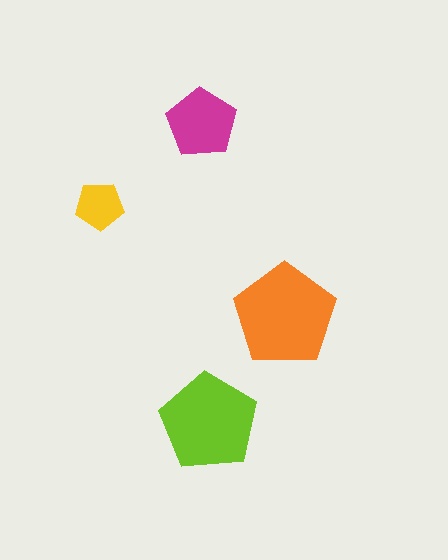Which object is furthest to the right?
The orange pentagon is rightmost.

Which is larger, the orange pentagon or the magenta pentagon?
The orange one.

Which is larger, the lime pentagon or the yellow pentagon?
The lime one.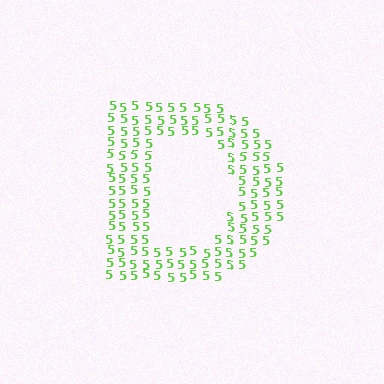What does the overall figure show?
The overall figure shows the letter D.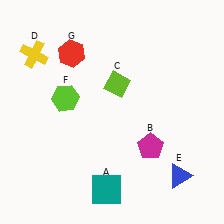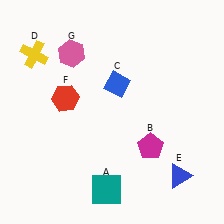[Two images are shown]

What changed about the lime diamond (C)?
In Image 1, C is lime. In Image 2, it changed to blue.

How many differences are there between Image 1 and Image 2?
There are 3 differences between the two images.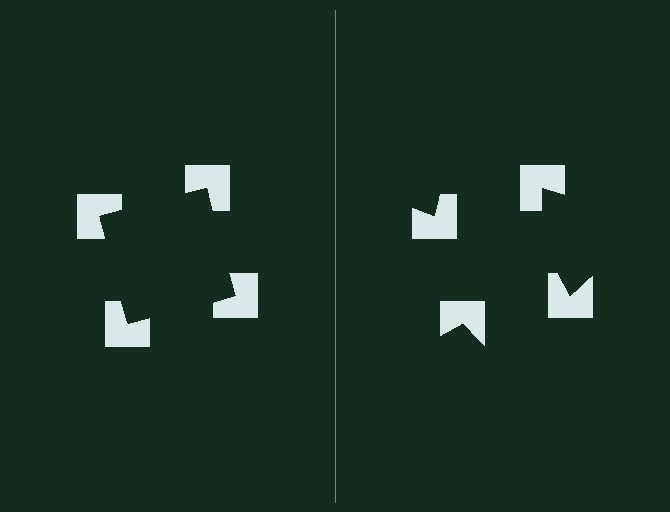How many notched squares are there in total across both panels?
8 — 4 on each side.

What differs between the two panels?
The notched squares are positioned identically on both sides; only the wedge orientations differ. On the left they align to a square; on the right they are misaligned.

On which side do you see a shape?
An illusory square appears on the left side. On the right side the wedge cuts are rotated, so no coherent shape forms.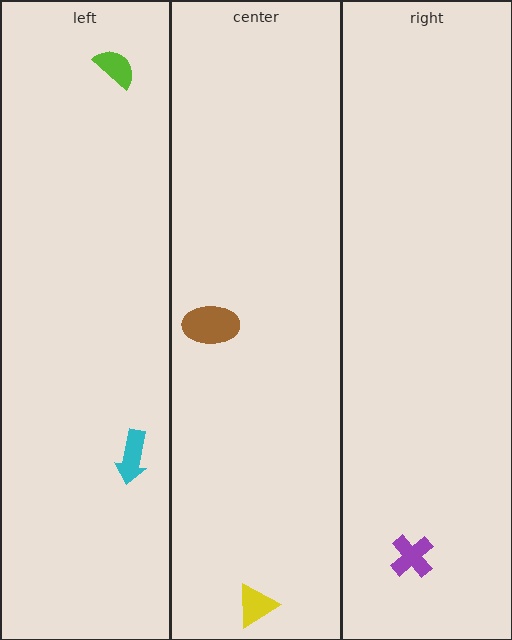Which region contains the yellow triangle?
The center region.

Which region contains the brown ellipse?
The center region.